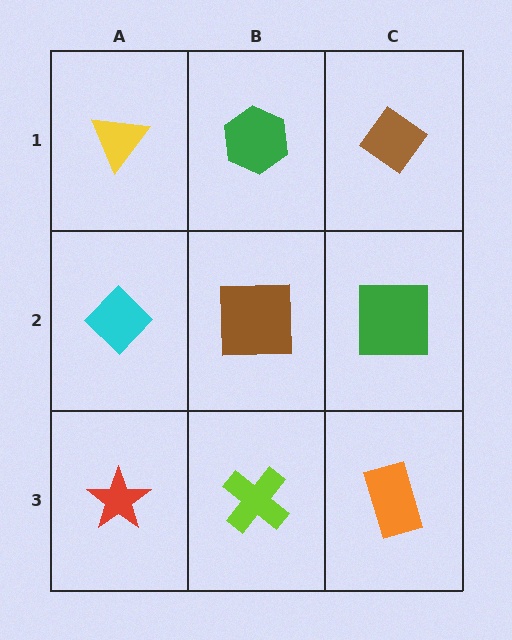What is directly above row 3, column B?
A brown square.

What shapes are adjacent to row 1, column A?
A cyan diamond (row 2, column A), a green hexagon (row 1, column B).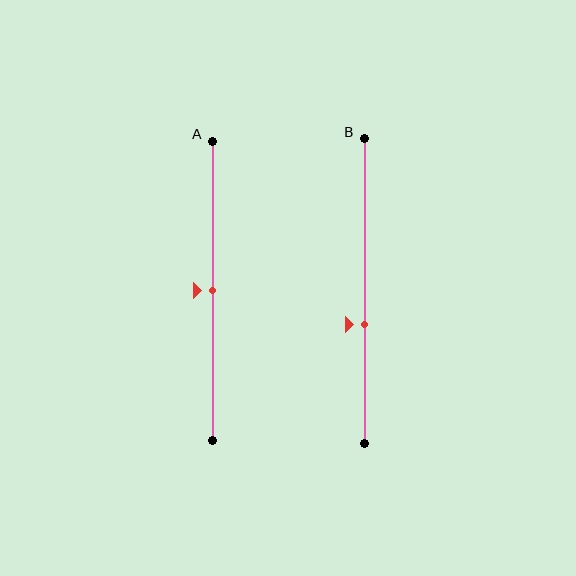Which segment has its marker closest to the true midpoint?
Segment A has its marker closest to the true midpoint.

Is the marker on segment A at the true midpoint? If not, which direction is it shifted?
Yes, the marker on segment A is at the true midpoint.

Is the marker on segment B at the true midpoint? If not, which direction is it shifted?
No, the marker on segment B is shifted downward by about 11% of the segment length.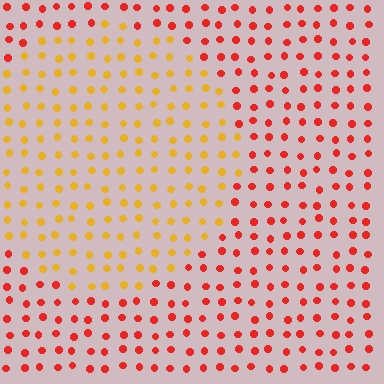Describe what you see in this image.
The image is filled with small red elements in a uniform arrangement. A circle-shaped region is visible where the elements are tinted to a slightly different hue, forming a subtle color boundary.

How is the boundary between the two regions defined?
The boundary is defined purely by a slight shift in hue (about 43 degrees). Spacing, size, and orientation are identical on both sides.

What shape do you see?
I see a circle.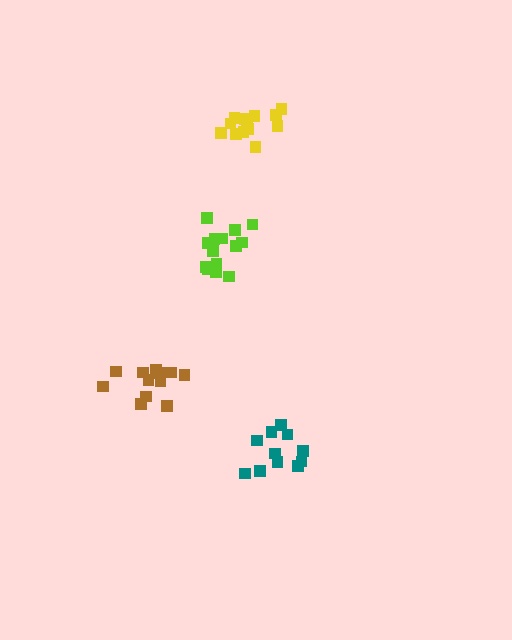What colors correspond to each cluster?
The clusters are colored: brown, lime, yellow, teal.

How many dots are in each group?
Group 1: 12 dots, Group 2: 14 dots, Group 3: 13 dots, Group 4: 11 dots (50 total).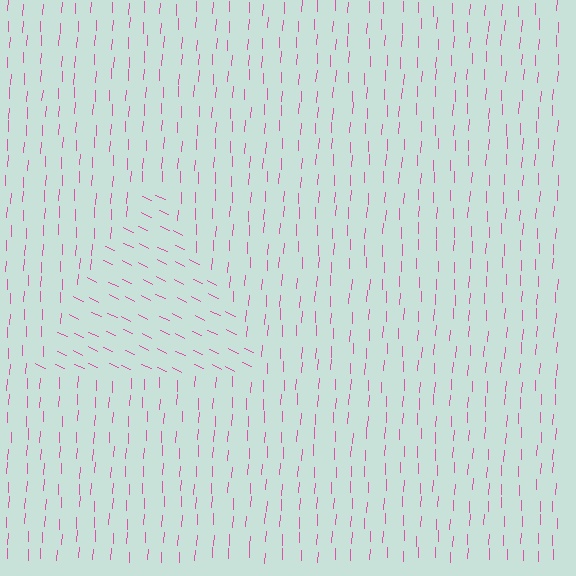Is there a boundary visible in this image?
Yes, there is a texture boundary formed by a change in line orientation.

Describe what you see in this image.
The image is filled with small pink line segments. A triangle region in the image has lines oriented differently from the surrounding lines, creating a visible texture boundary.